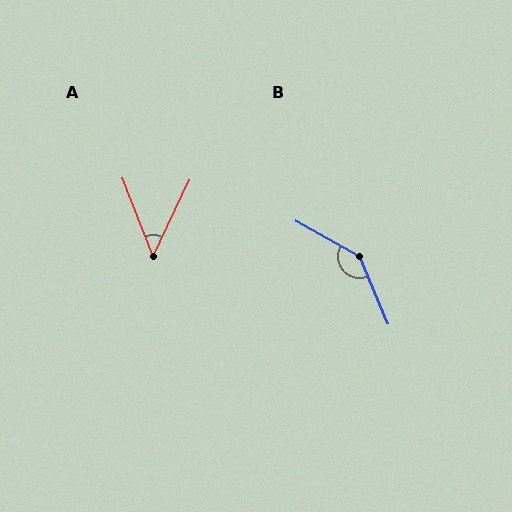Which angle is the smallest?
A, at approximately 47 degrees.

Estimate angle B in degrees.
Approximately 142 degrees.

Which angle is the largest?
B, at approximately 142 degrees.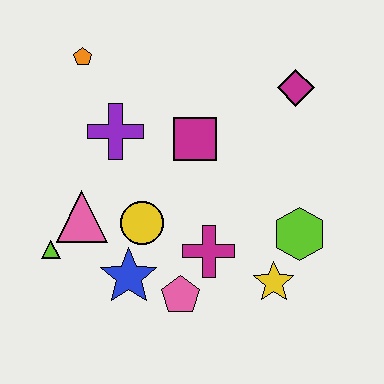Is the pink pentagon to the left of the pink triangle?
No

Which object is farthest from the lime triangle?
The magenta diamond is farthest from the lime triangle.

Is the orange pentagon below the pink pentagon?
No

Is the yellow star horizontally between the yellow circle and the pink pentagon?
No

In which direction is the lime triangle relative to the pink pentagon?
The lime triangle is to the left of the pink pentagon.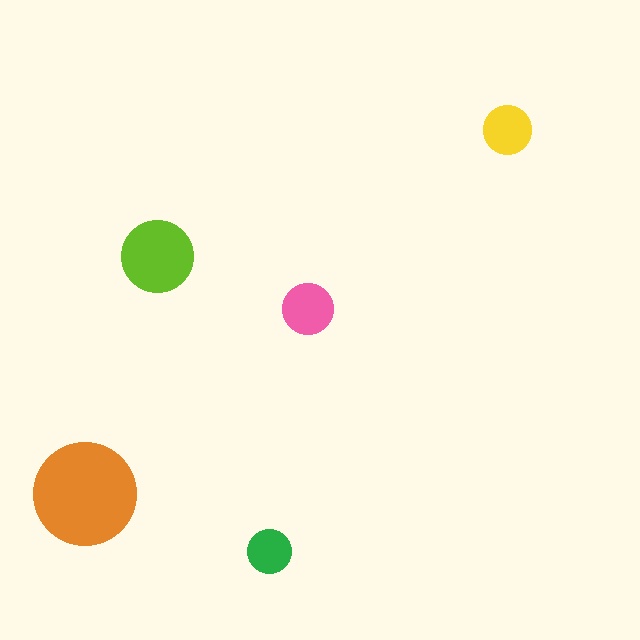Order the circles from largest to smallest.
the orange one, the lime one, the pink one, the yellow one, the green one.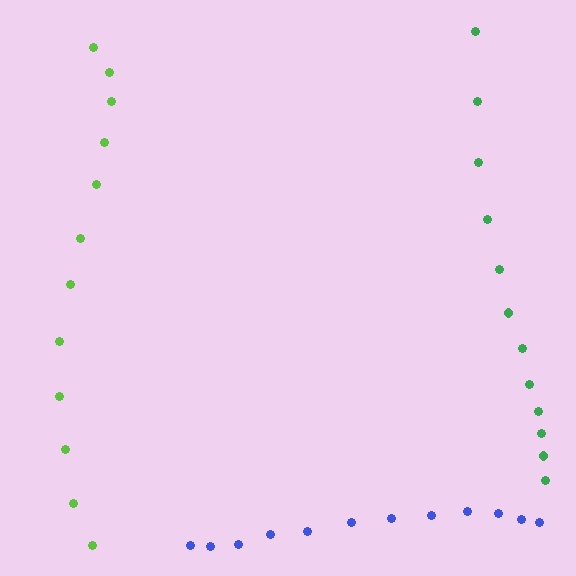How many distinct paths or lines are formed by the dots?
There are 3 distinct paths.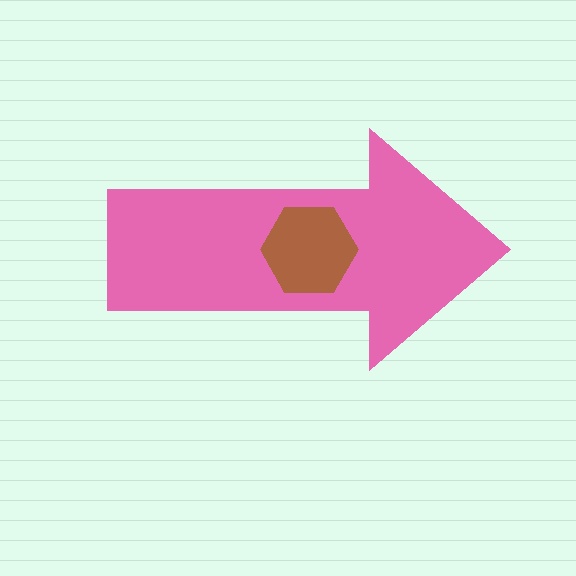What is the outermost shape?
The pink arrow.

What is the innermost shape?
The brown hexagon.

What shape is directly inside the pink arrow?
The brown hexagon.